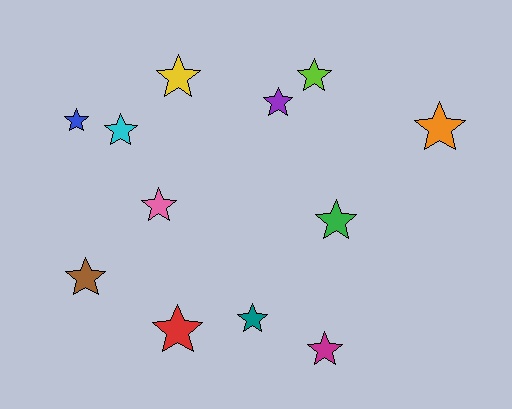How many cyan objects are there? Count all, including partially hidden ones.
There is 1 cyan object.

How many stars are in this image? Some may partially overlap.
There are 12 stars.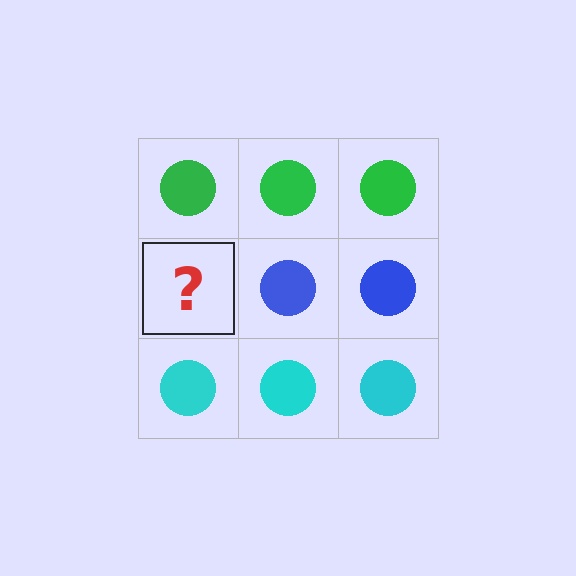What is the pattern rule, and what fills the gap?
The rule is that each row has a consistent color. The gap should be filled with a blue circle.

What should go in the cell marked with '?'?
The missing cell should contain a blue circle.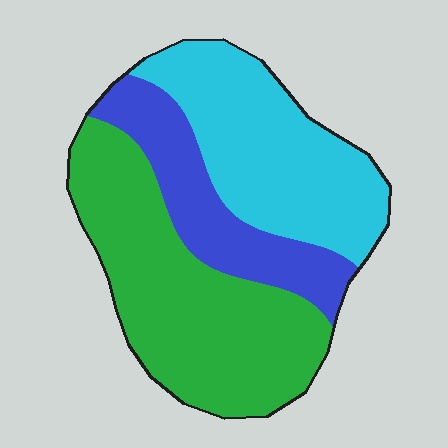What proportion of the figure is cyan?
Cyan covers 34% of the figure.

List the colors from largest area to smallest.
From largest to smallest: green, cyan, blue.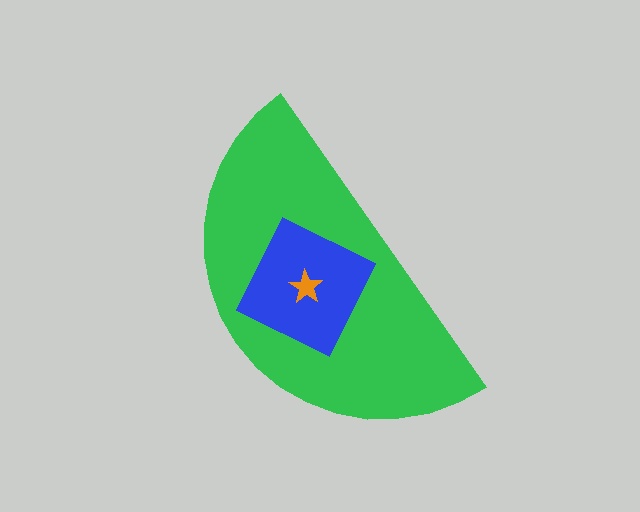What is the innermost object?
The orange star.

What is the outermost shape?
The green semicircle.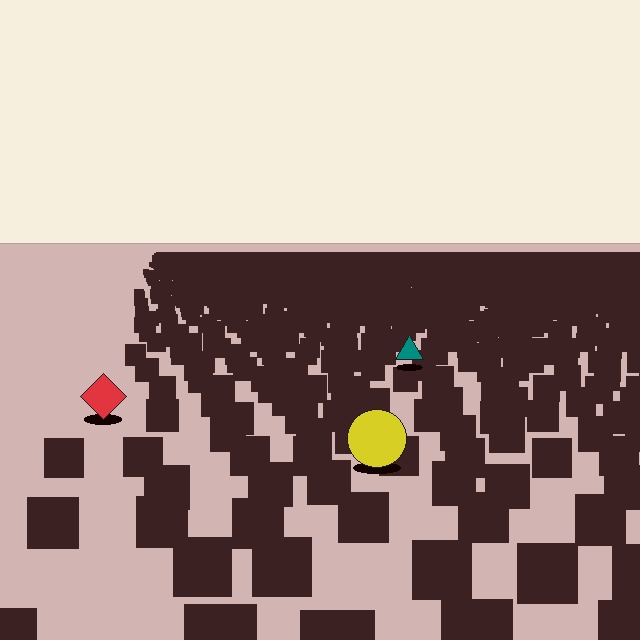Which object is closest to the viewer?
The yellow circle is closest. The texture marks near it are larger and more spread out.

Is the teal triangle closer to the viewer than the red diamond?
No. The red diamond is closer — you can tell from the texture gradient: the ground texture is coarser near it.